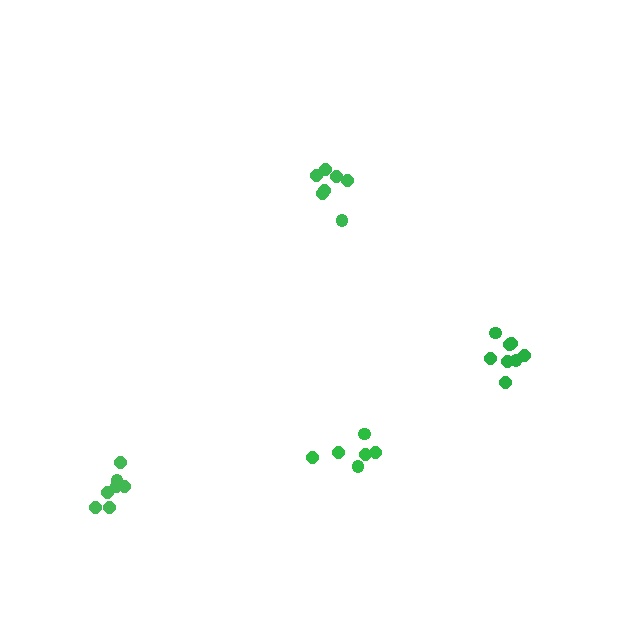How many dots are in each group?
Group 1: 7 dots, Group 2: 7 dots, Group 3: 8 dots, Group 4: 6 dots (28 total).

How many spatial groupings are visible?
There are 4 spatial groupings.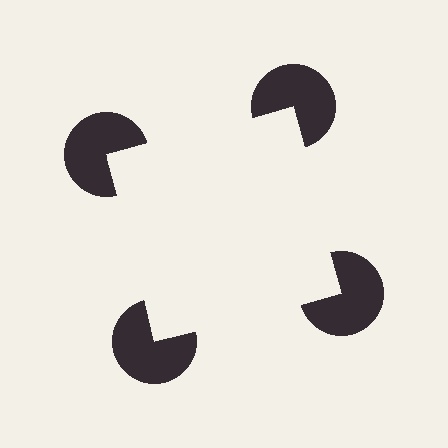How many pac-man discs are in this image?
There are 4 — one at each vertex of the illusory square.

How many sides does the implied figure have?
4 sides.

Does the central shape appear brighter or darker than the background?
It typically appears slightly brighter than the background, even though no actual brightness change is drawn.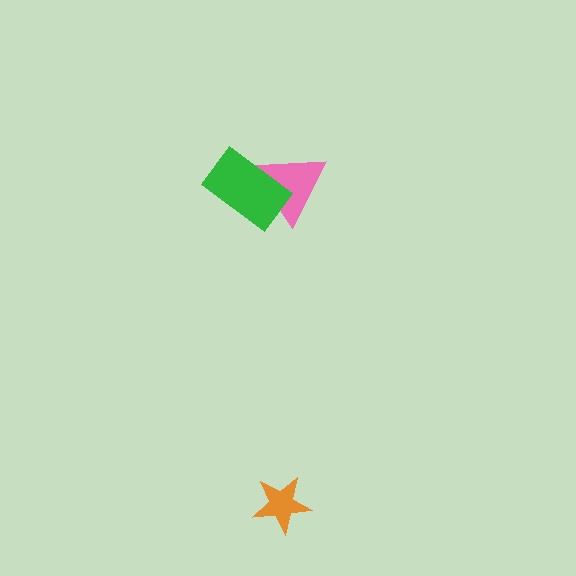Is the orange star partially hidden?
No, no other shape covers it.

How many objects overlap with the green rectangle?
1 object overlaps with the green rectangle.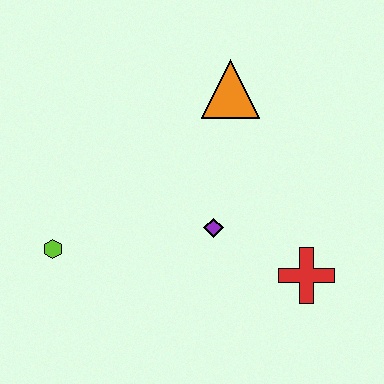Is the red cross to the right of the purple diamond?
Yes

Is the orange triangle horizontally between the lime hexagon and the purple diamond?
No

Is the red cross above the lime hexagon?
No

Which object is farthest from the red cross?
The lime hexagon is farthest from the red cross.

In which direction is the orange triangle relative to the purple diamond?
The orange triangle is above the purple diamond.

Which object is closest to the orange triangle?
The purple diamond is closest to the orange triangle.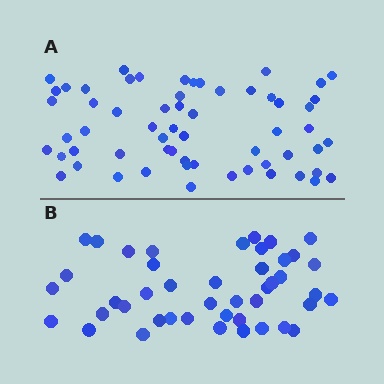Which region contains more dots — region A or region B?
Region A (the top region) has more dots.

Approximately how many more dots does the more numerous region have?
Region A has approximately 15 more dots than region B.